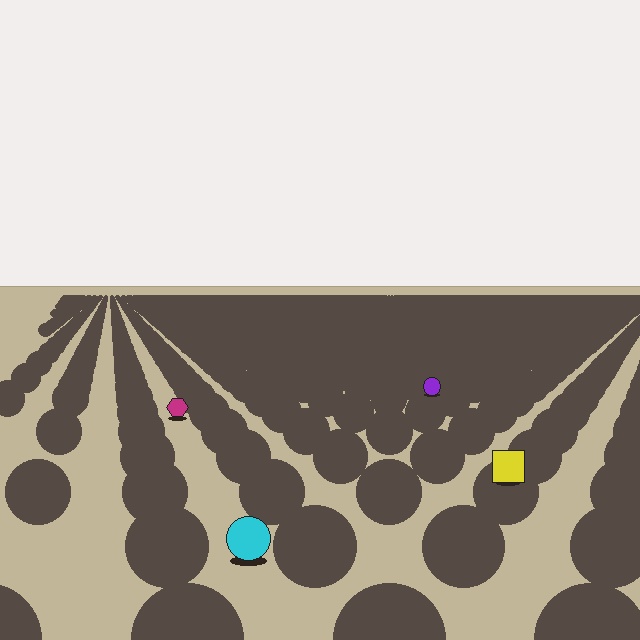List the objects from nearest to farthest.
From nearest to farthest: the cyan circle, the yellow square, the magenta hexagon, the purple circle.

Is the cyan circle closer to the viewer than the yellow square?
Yes. The cyan circle is closer — you can tell from the texture gradient: the ground texture is coarser near it.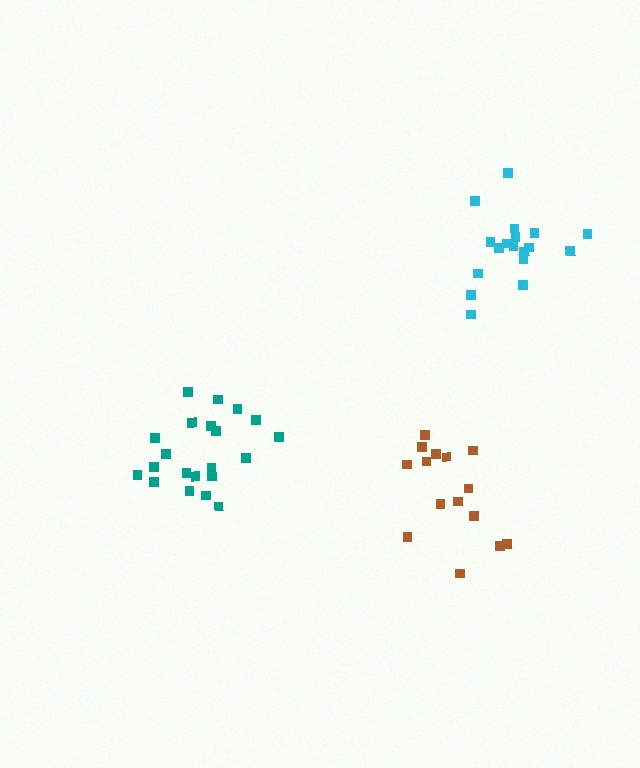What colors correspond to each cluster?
The clusters are colored: cyan, teal, brown.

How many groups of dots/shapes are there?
There are 3 groups.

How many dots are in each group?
Group 1: 18 dots, Group 2: 21 dots, Group 3: 15 dots (54 total).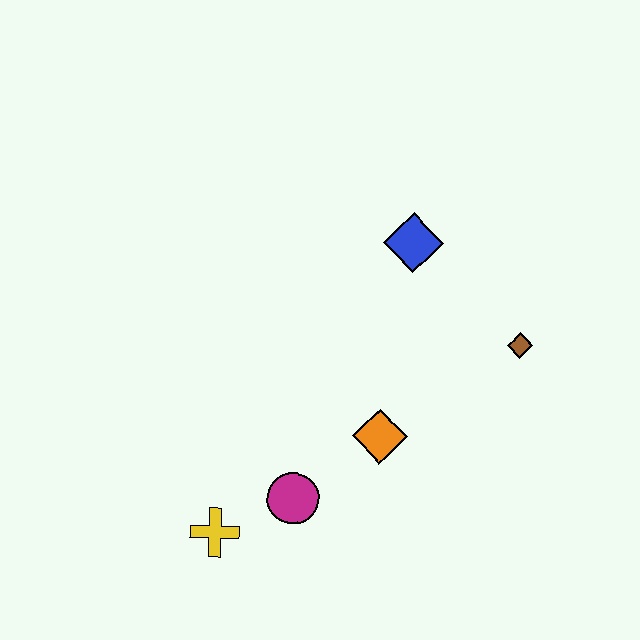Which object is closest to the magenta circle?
The yellow cross is closest to the magenta circle.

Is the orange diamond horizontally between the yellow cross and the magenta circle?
No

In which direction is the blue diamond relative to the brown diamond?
The blue diamond is to the left of the brown diamond.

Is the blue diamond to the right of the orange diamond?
Yes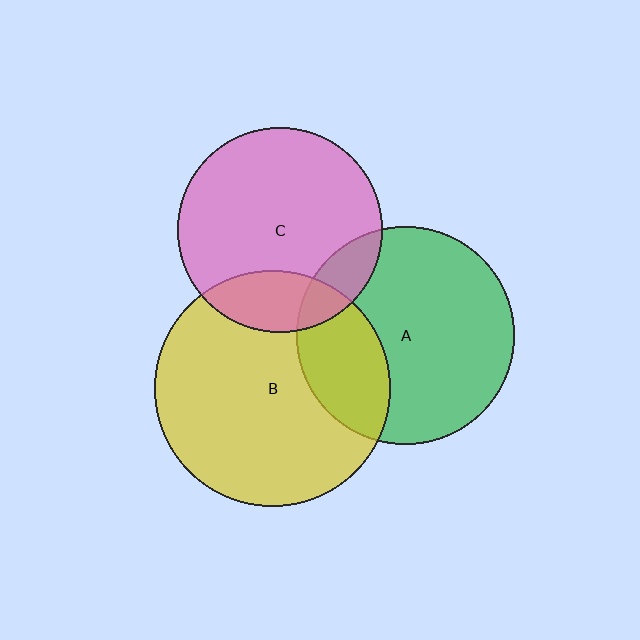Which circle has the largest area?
Circle B (yellow).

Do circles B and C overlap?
Yes.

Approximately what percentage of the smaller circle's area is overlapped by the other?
Approximately 20%.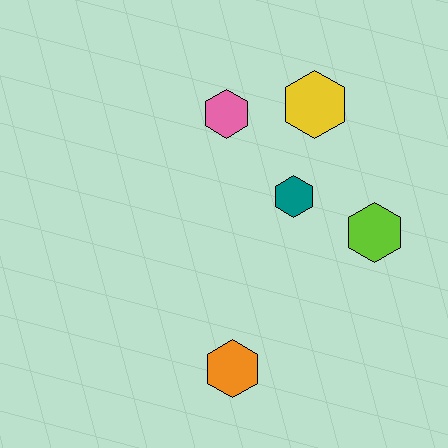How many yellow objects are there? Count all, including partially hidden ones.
There is 1 yellow object.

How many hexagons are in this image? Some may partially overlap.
There are 5 hexagons.